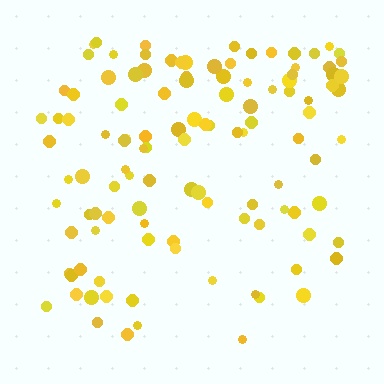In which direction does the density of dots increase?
From bottom to top, with the top side densest.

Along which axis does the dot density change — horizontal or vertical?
Vertical.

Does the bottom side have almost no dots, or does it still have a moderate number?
Still a moderate number, just noticeably fewer than the top.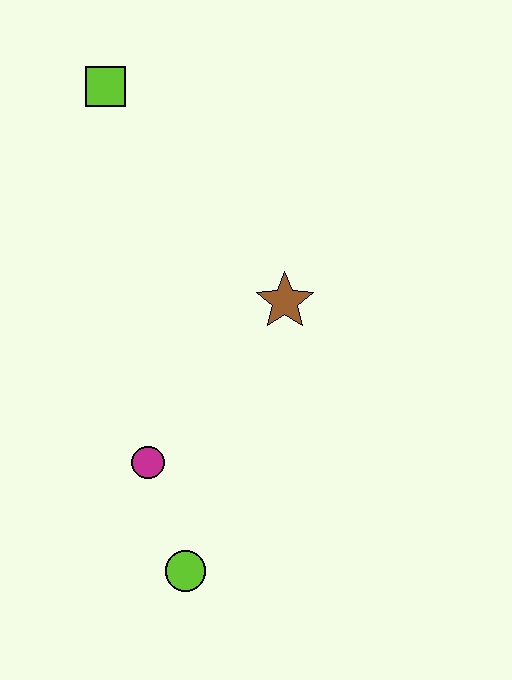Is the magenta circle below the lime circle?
No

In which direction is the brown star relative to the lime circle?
The brown star is above the lime circle.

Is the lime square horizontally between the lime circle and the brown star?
No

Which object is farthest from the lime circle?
The lime square is farthest from the lime circle.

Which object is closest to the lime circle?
The magenta circle is closest to the lime circle.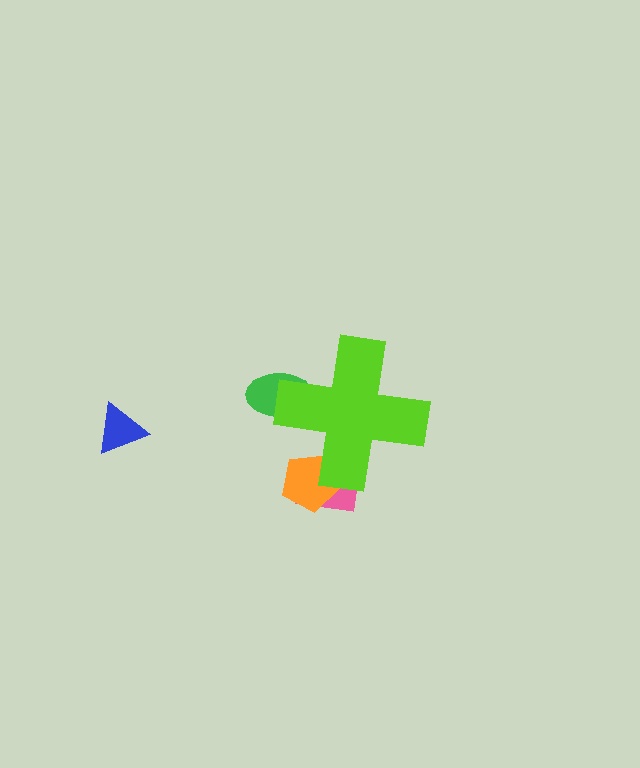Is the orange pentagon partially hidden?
Yes, the orange pentagon is partially hidden behind the lime cross.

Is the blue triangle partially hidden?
No, the blue triangle is fully visible.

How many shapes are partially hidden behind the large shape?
3 shapes are partially hidden.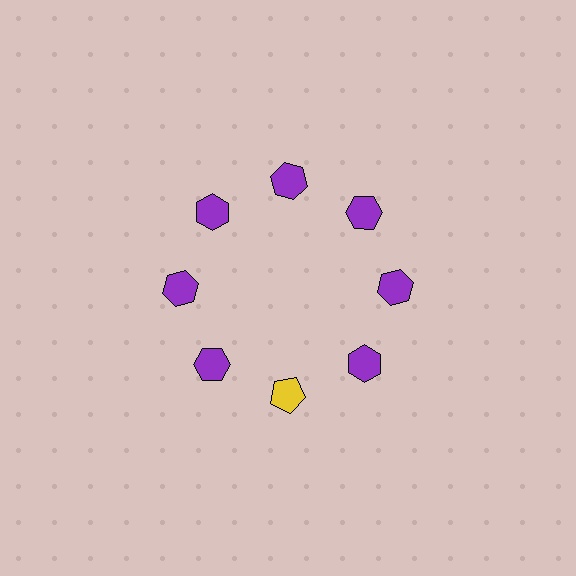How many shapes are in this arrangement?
There are 8 shapes arranged in a ring pattern.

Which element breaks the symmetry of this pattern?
The yellow pentagon at roughly the 6 o'clock position breaks the symmetry. All other shapes are purple hexagons.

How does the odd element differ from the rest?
It differs in both color (yellow instead of purple) and shape (pentagon instead of hexagon).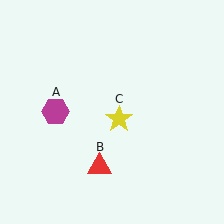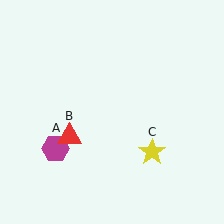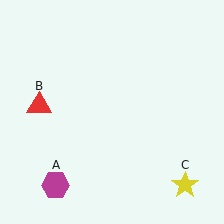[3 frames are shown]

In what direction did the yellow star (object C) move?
The yellow star (object C) moved down and to the right.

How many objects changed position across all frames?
3 objects changed position: magenta hexagon (object A), red triangle (object B), yellow star (object C).